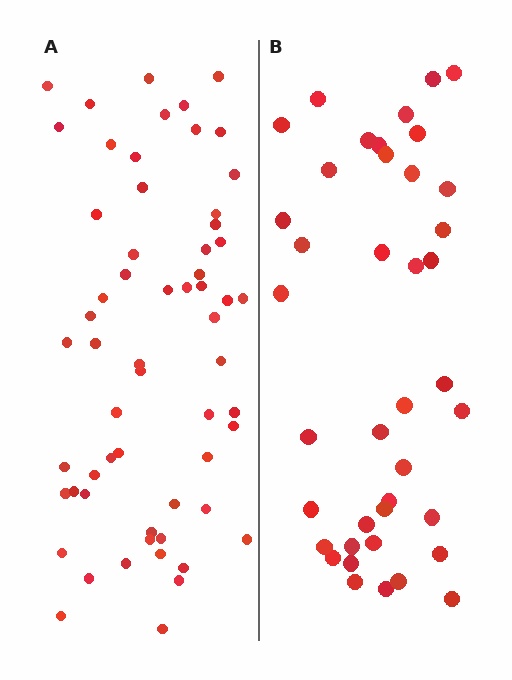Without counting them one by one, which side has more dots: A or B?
Region A (the left region) has more dots.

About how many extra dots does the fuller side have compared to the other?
Region A has approximately 20 more dots than region B.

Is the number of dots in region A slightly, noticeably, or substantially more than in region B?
Region A has substantially more. The ratio is roughly 1.5 to 1.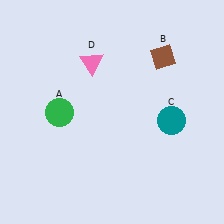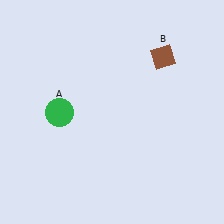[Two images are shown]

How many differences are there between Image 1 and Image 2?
There are 2 differences between the two images.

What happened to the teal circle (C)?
The teal circle (C) was removed in Image 2. It was in the bottom-right area of Image 1.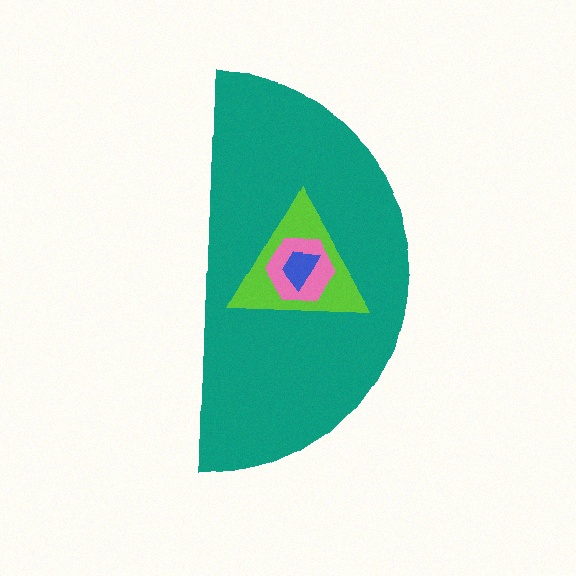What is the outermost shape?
The teal semicircle.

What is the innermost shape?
The blue trapezoid.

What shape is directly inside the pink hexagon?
The blue trapezoid.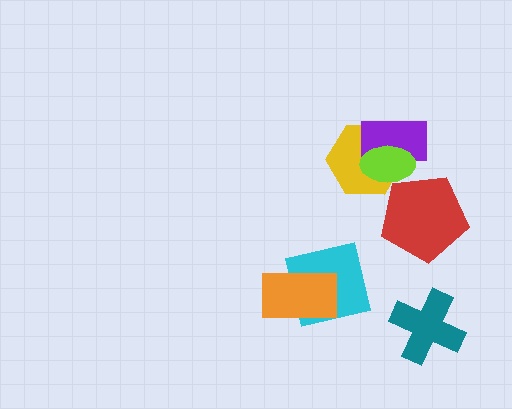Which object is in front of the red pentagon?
The lime ellipse is in front of the red pentagon.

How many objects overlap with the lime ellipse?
3 objects overlap with the lime ellipse.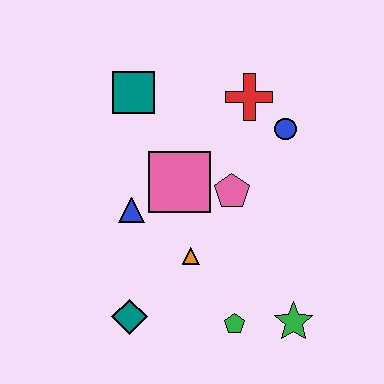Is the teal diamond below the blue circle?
Yes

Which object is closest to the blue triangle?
The pink square is closest to the blue triangle.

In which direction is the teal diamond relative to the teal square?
The teal diamond is below the teal square.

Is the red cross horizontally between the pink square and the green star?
Yes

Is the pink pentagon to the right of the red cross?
No